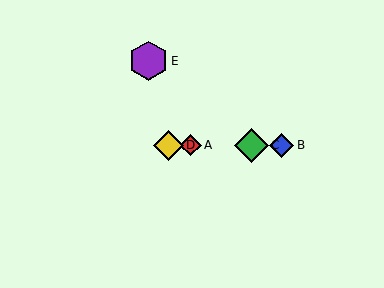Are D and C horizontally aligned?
Yes, both are at y≈145.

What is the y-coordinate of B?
Object B is at y≈145.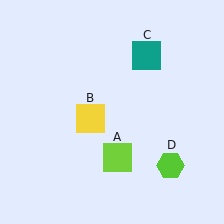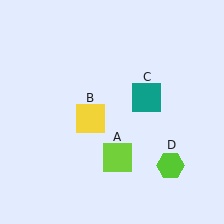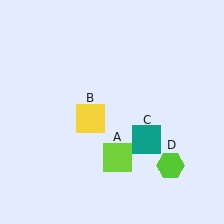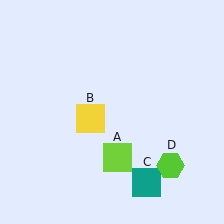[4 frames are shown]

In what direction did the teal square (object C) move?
The teal square (object C) moved down.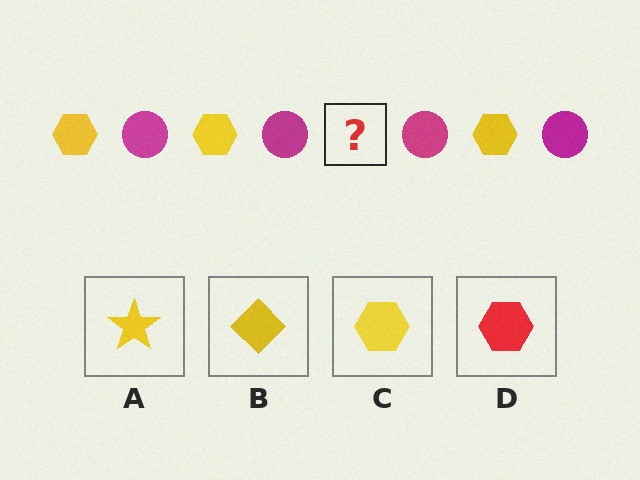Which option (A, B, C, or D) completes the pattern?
C.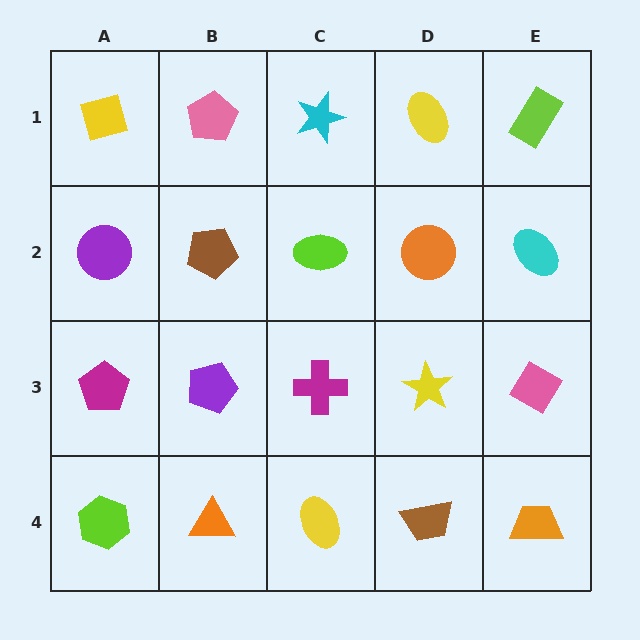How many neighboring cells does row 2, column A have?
3.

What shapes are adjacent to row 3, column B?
A brown pentagon (row 2, column B), an orange triangle (row 4, column B), a magenta pentagon (row 3, column A), a magenta cross (row 3, column C).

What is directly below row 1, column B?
A brown pentagon.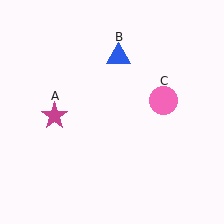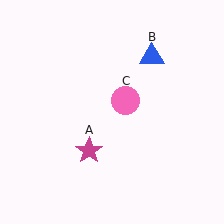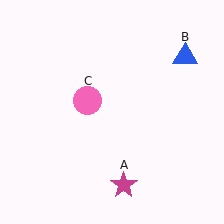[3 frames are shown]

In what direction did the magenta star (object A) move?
The magenta star (object A) moved down and to the right.